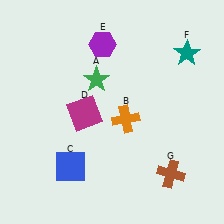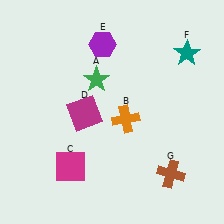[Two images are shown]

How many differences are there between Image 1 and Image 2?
There is 1 difference between the two images.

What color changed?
The square (C) changed from blue in Image 1 to magenta in Image 2.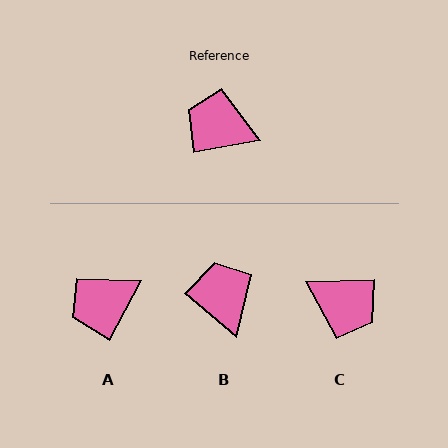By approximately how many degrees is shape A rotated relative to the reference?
Approximately 51 degrees counter-clockwise.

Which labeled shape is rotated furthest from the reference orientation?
C, about 171 degrees away.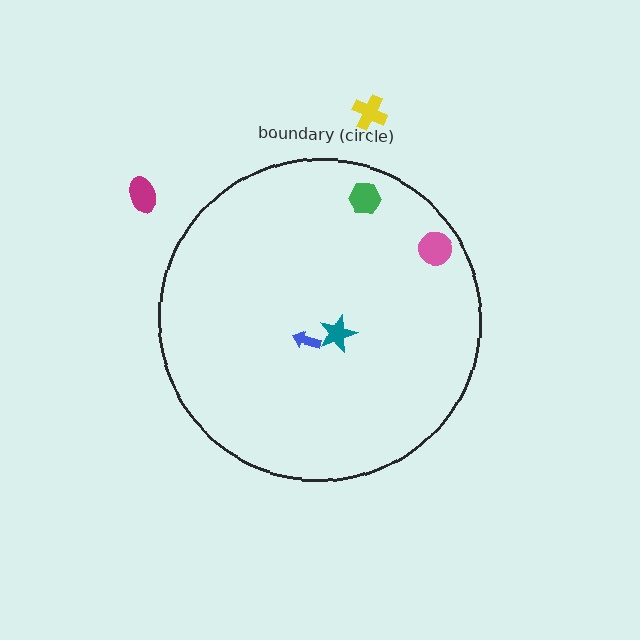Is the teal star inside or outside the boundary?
Inside.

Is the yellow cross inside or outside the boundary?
Outside.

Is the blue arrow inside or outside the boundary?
Inside.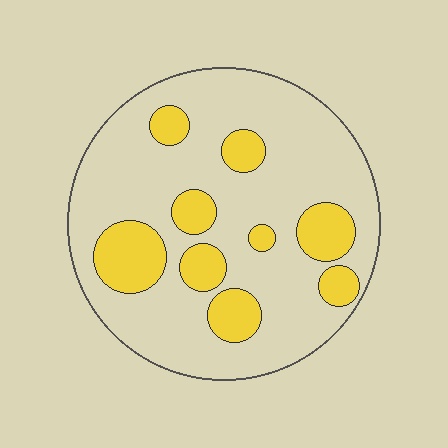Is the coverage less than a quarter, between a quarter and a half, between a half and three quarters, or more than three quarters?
Less than a quarter.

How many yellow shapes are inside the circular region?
9.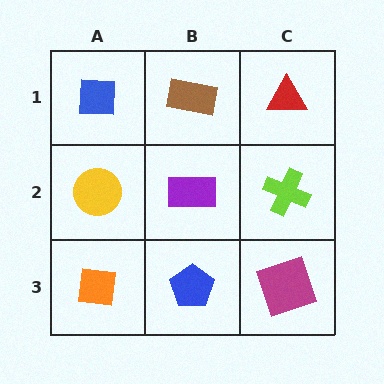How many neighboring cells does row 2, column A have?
3.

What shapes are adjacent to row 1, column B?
A purple rectangle (row 2, column B), a blue square (row 1, column A), a red triangle (row 1, column C).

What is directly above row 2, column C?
A red triangle.